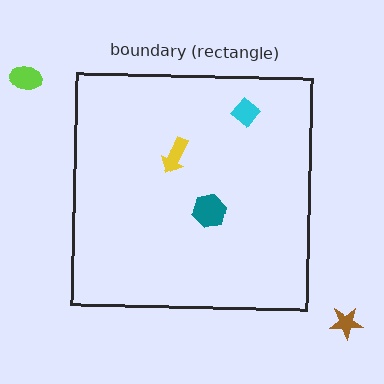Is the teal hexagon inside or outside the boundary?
Inside.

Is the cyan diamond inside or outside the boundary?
Inside.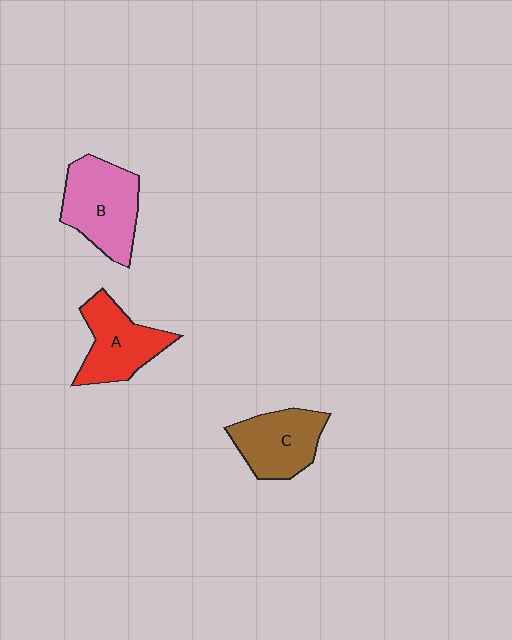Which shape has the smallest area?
Shape C (brown).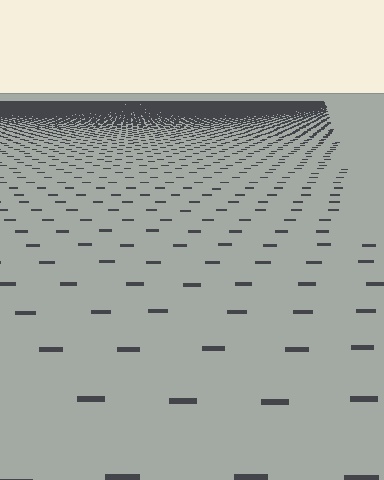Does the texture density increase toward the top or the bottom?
Density increases toward the top.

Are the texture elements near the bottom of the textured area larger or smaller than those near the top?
Larger. Near the bottom, elements are closer to the viewer and appear at a bigger on-screen size.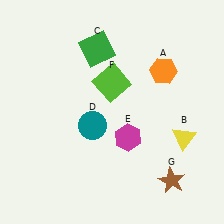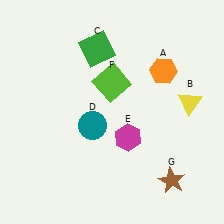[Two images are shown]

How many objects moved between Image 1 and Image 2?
1 object moved between the two images.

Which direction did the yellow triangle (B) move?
The yellow triangle (B) moved up.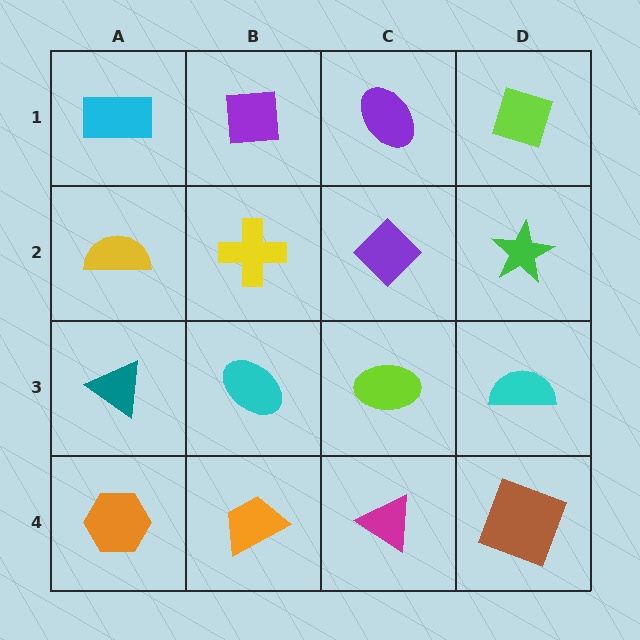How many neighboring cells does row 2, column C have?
4.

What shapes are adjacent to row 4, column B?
A cyan ellipse (row 3, column B), an orange hexagon (row 4, column A), a magenta triangle (row 4, column C).